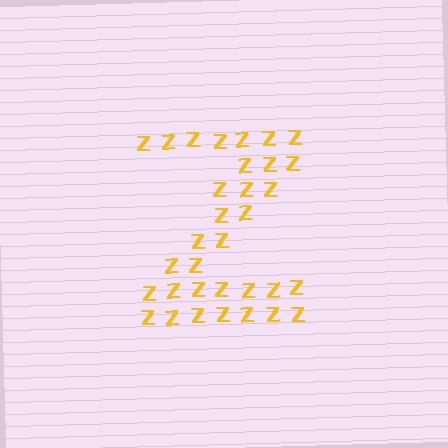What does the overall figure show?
The overall figure shows the letter Z.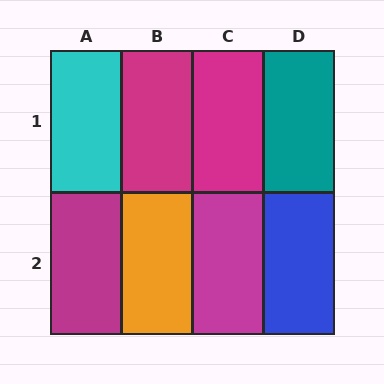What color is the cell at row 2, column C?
Magenta.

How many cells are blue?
1 cell is blue.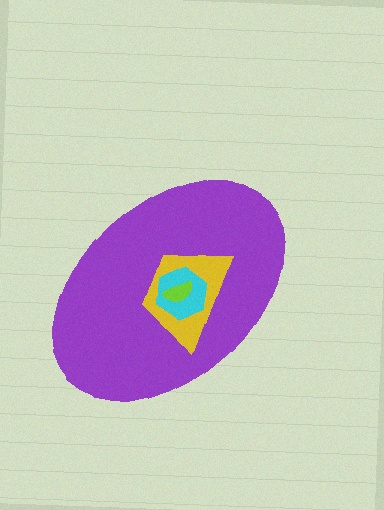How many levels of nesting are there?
4.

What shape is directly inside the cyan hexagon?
The lime semicircle.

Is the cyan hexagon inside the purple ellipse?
Yes.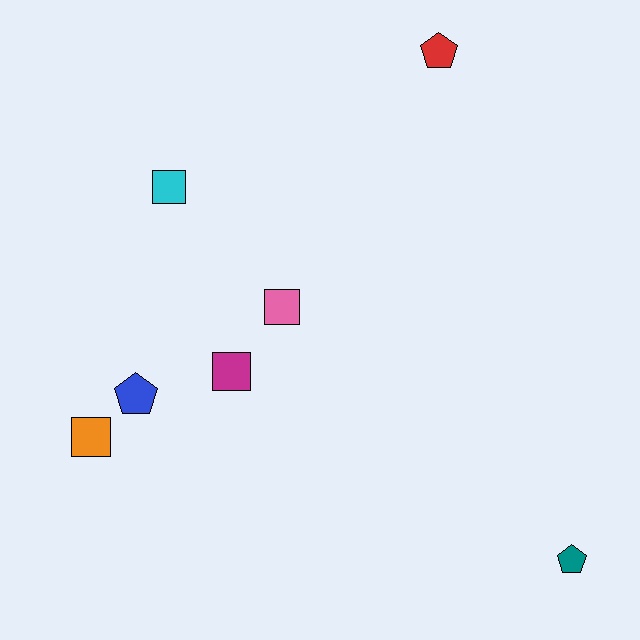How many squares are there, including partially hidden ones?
There are 4 squares.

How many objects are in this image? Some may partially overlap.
There are 7 objects.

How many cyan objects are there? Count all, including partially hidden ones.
There is 1 cyan object.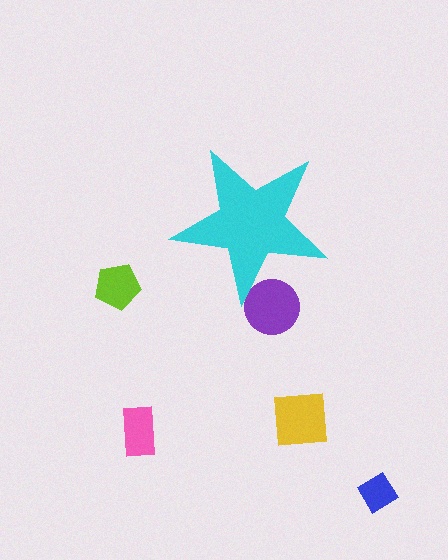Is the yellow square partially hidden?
No, the yellow square is fully visible.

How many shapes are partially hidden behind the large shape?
1 shape is partially hidden.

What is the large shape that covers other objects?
A cyan star.